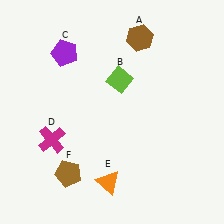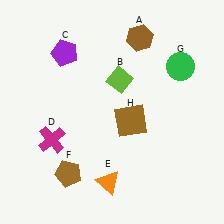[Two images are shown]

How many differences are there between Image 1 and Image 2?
There are 2 differences between the two images.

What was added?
A green circle (G), a brown square (H) were added in Image 2.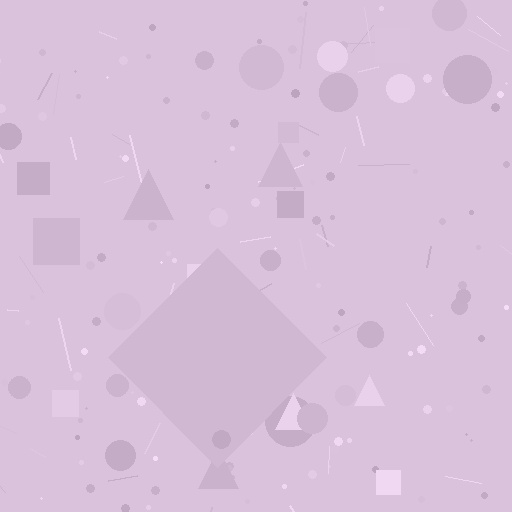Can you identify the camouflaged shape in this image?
The camouflaged shape is a diamond.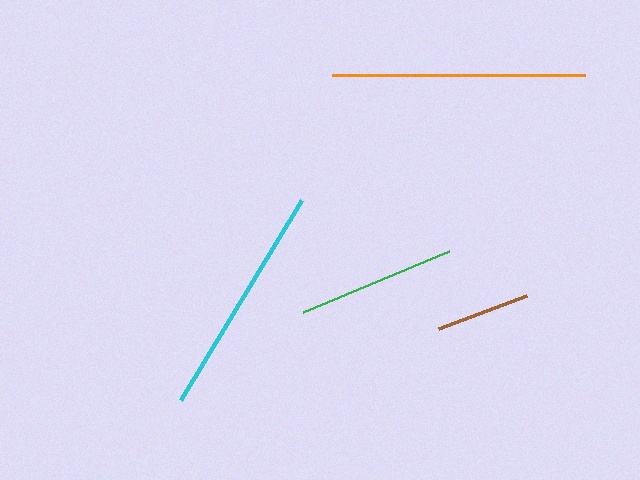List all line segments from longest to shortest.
From longest to shortest: orange, cyan, green, brown.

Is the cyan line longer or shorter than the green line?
The cyan line is longer than the green line.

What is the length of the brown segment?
The brown segment is approximately 94 pixels long.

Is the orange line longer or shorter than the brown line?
The orange line is longer than the brown line.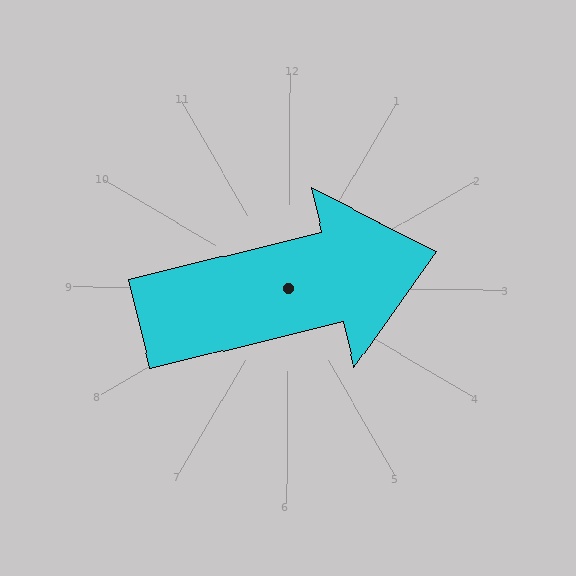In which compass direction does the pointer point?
East.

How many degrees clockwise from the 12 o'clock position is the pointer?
Approximately 76 degrees.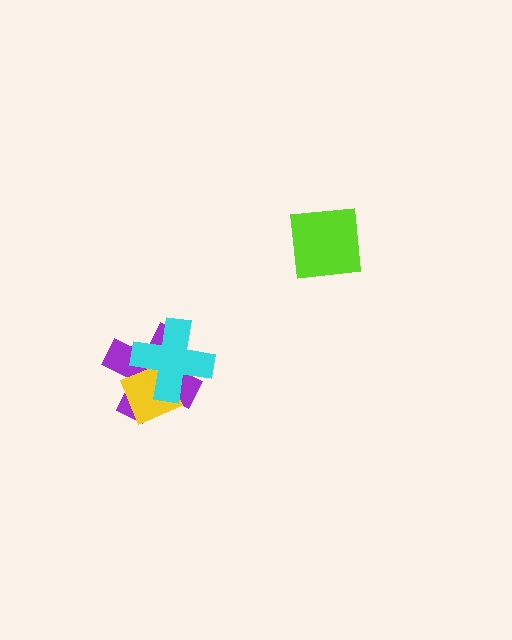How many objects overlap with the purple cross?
2 objects overlap with the purple cross.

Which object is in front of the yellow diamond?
The cyan cross is in front of the yellow diamond.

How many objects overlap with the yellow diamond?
2 objects overlap with the yellow diamond.